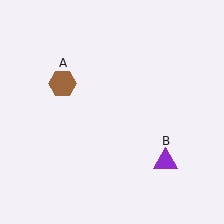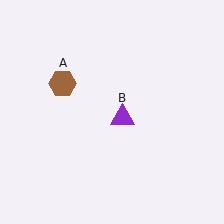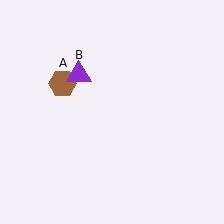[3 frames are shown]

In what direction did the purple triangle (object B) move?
The purple triangle (object B) moved up and to the left.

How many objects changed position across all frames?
1 object changed position: purple triangle (object B).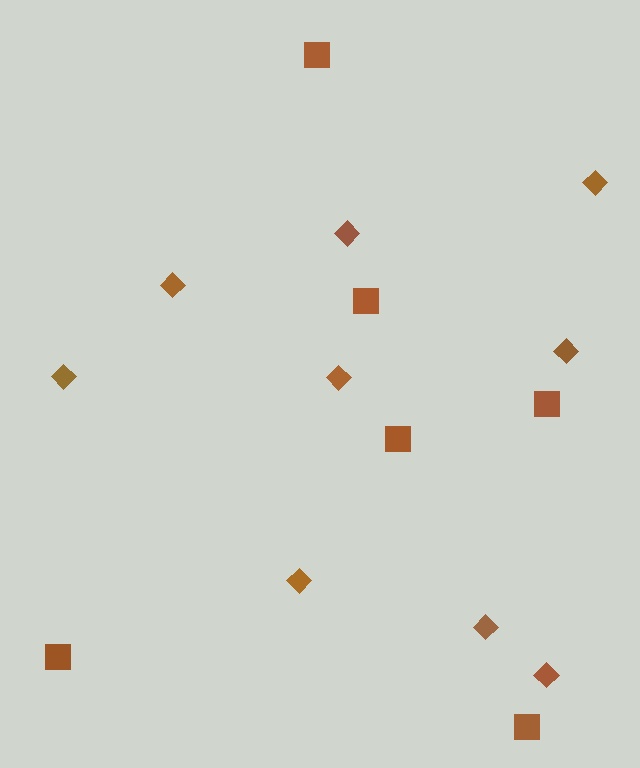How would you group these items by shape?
There are 2 groups: one group of diamonds (9) and one group of squares (6).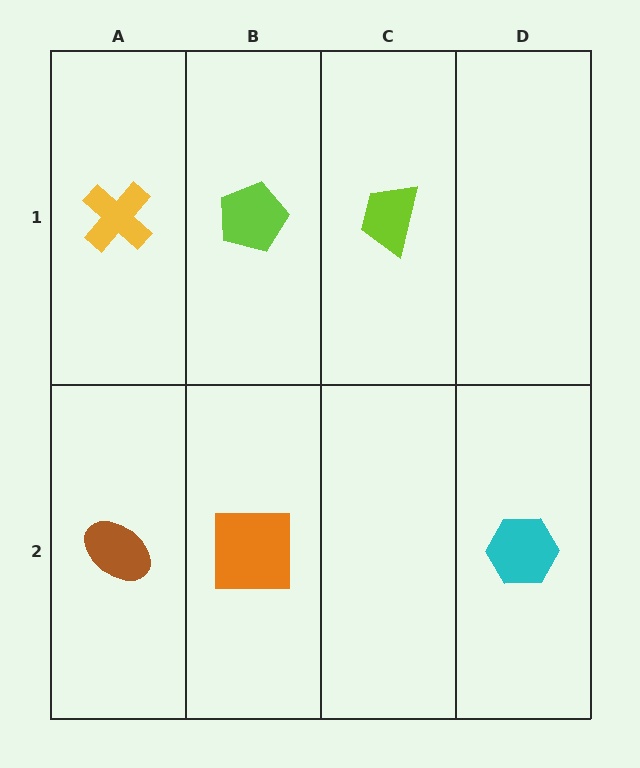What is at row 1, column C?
A lime trapezoid.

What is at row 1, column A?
A yellow cross.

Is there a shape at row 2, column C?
No, that cell is empty.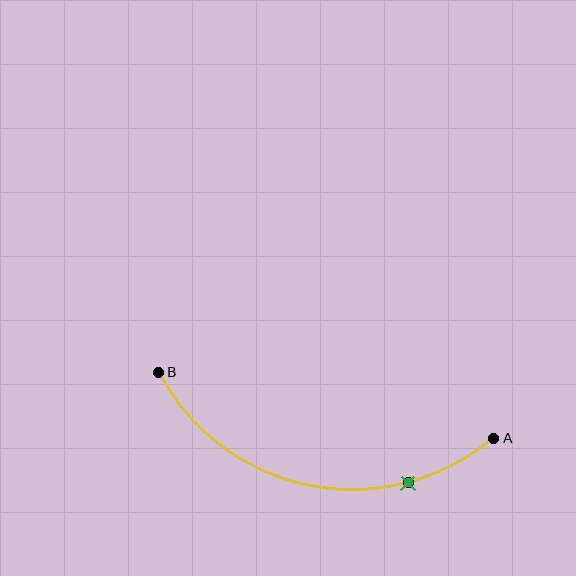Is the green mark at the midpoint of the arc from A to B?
No. The green mark lies on the arc but is closer to endpoint A. The arc midpoint would be at the point on the curve equidistant along the arc from both A and B.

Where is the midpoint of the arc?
The arc midpoint is the point on the curve farthest from the straight line joining A and B. It sits below that line.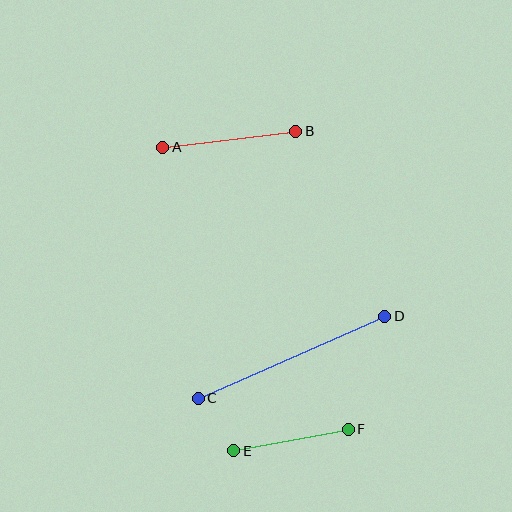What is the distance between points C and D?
The distance is approximately 204 pixels.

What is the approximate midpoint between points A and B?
The midpoint is at approximately (229, 139) pixels.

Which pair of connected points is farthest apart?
Points C and D are farthest apart.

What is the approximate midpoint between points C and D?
The midpoint is at approximately (291, 357) pixels.